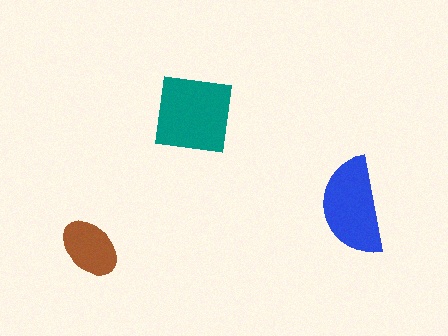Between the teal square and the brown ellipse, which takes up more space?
The teal square.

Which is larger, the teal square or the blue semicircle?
The teal square.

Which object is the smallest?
The brown ellipse.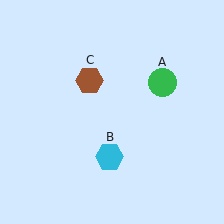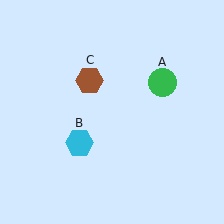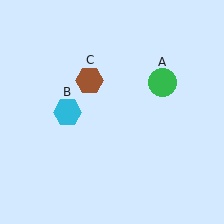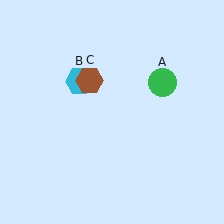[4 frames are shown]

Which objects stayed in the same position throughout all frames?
Green circle (object A) and brown hexagon (object C) remained stationary.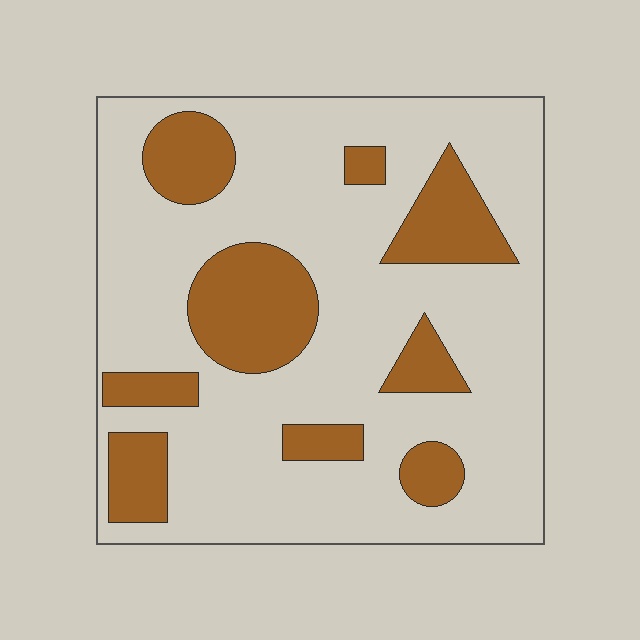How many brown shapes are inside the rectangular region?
9.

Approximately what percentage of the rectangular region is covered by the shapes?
Approximately 25%.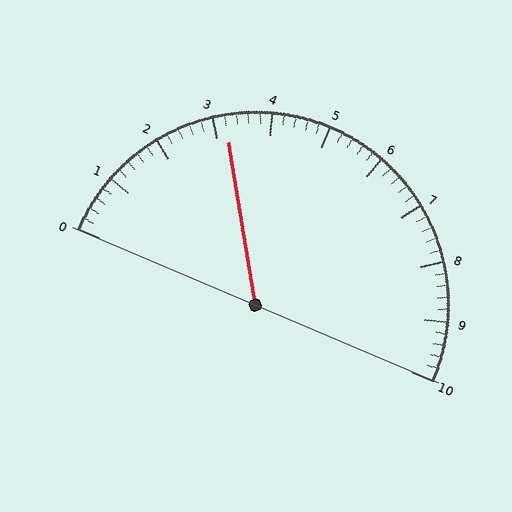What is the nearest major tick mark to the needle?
The nearest major tick mark is 3.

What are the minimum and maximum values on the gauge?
The gauge ranges from 0 to 10.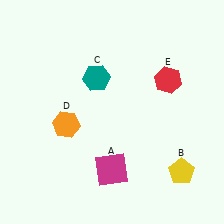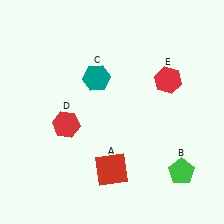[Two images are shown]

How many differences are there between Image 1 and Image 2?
There are 3 differences between the two images.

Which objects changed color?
A changed from magenta to red. B changed from yellow to green. D changed from orange to red.